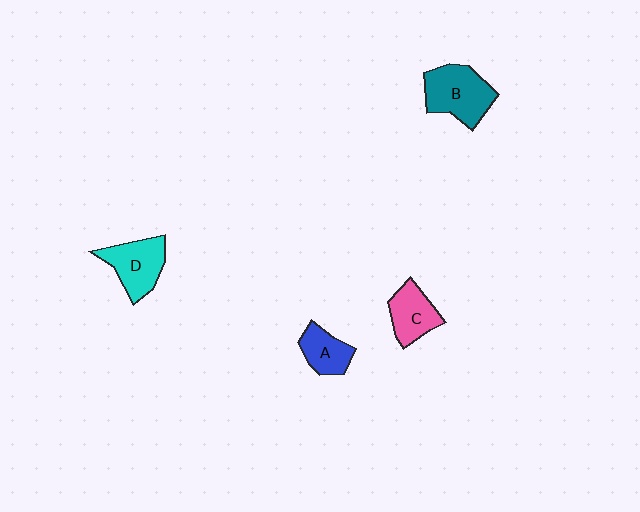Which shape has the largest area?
Shape B (teal).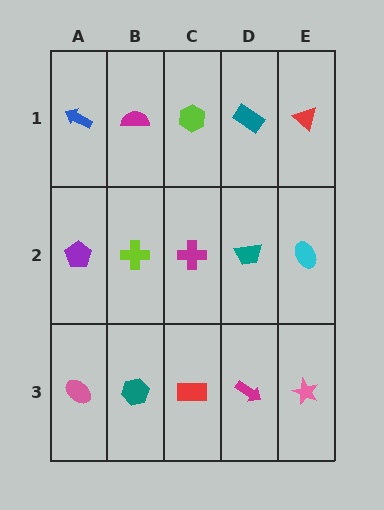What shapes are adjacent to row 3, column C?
A magenta cross (row 2, column C), a teal hexagon (row 3, column B), a magenta arrow (row 3, column D).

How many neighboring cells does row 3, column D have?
3.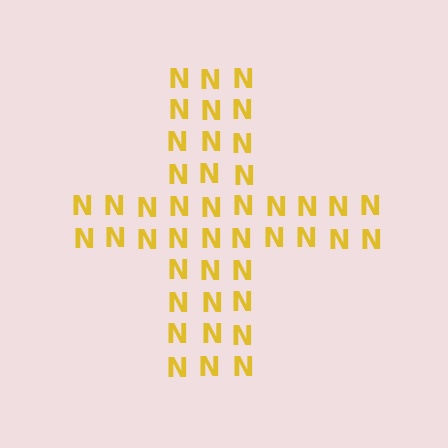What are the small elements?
The small elements are letter N's.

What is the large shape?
The large shape is a cross.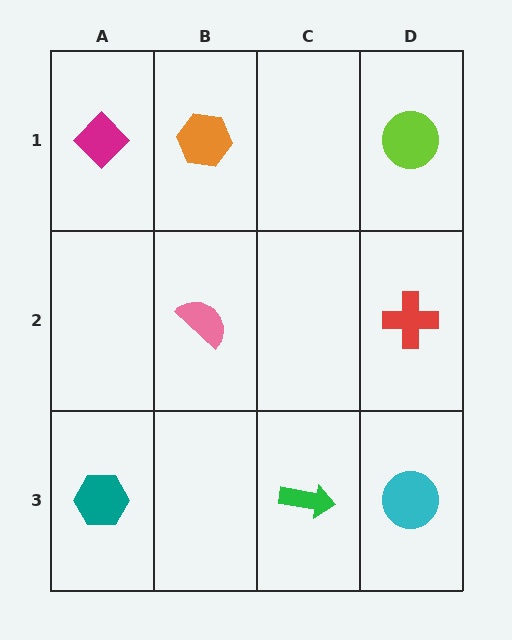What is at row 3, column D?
A cyan circle.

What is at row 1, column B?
An orange hexagon.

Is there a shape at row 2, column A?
No, that cell is empty.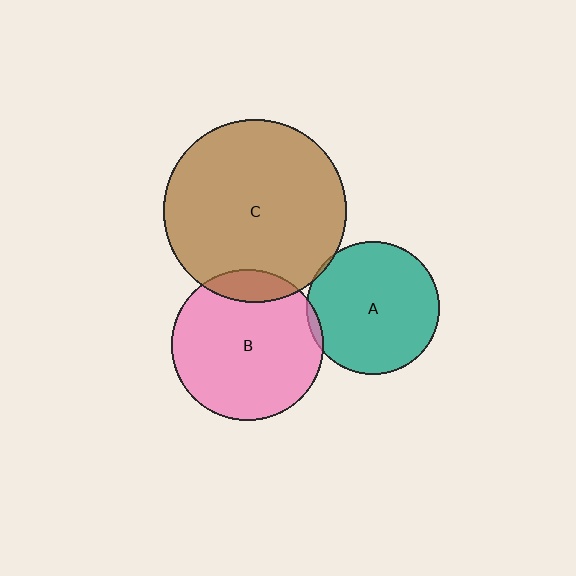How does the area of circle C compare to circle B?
Approximately 1.5 times.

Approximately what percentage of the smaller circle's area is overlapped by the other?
Approximately 5%.